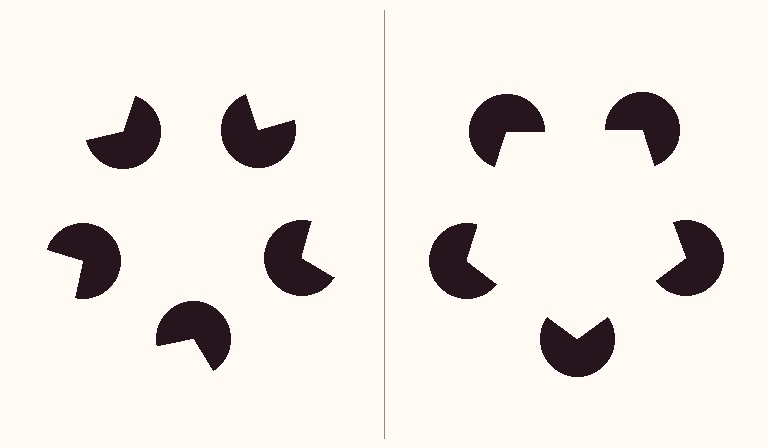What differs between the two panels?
The pac-man discs are positioned identically on both sides; only the wedge orientations differ. On the right they align to a pentagon; on the left they are misaligned.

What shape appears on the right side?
An illusory pentagon.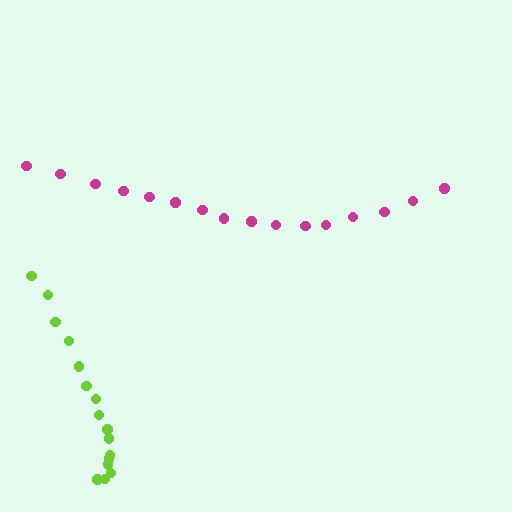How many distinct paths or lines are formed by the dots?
There are 2 distinct paths.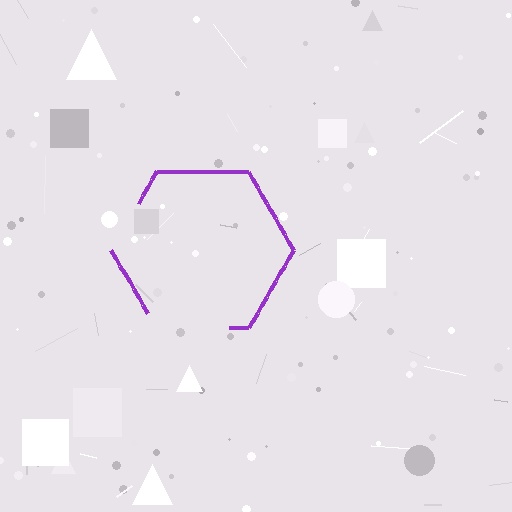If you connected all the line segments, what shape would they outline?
They would outline a hexagon.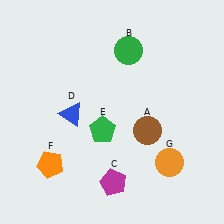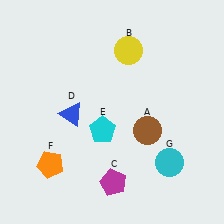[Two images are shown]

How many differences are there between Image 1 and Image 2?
There are 3 differences between the two images.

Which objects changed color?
B changed from green to yellow. E changed from green to cyan. G changed from orange to cyan.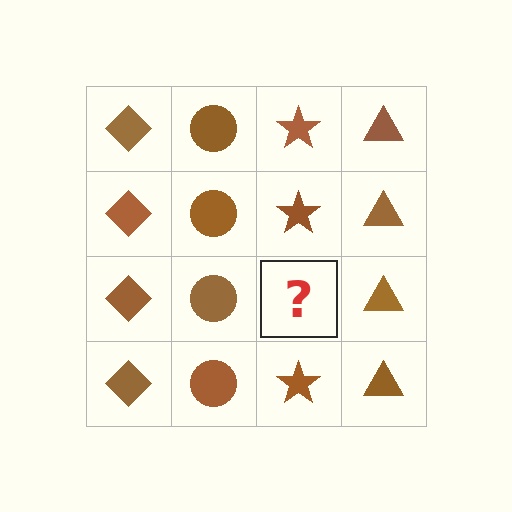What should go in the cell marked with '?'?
The missing cell should contain a brown star.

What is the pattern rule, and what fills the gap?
The rule is that each column has a consistent shape. The gap should be filled with a brown star.